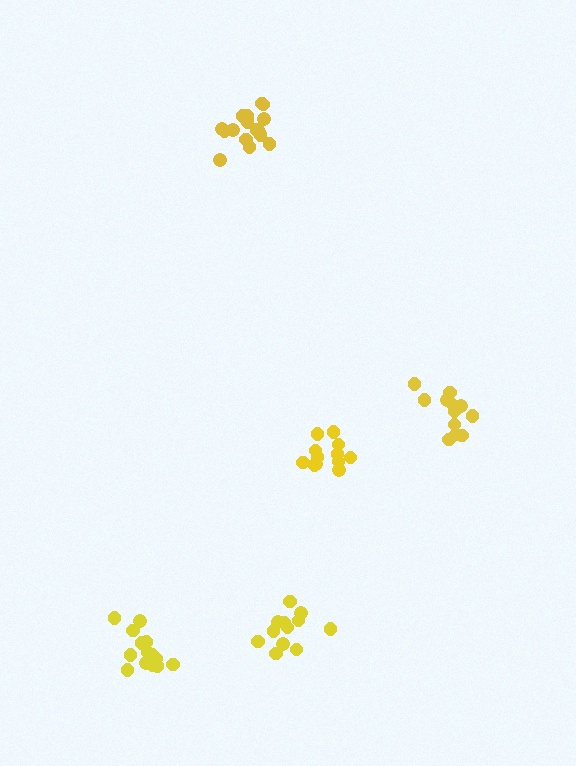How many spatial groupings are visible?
There are 5 spatial groupings.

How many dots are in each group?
Group 1: 14 dots, Group 2: 12 dots, Group 3: 17 dots, Group 4: 12 dots, Group 5: 12 dots (67 total).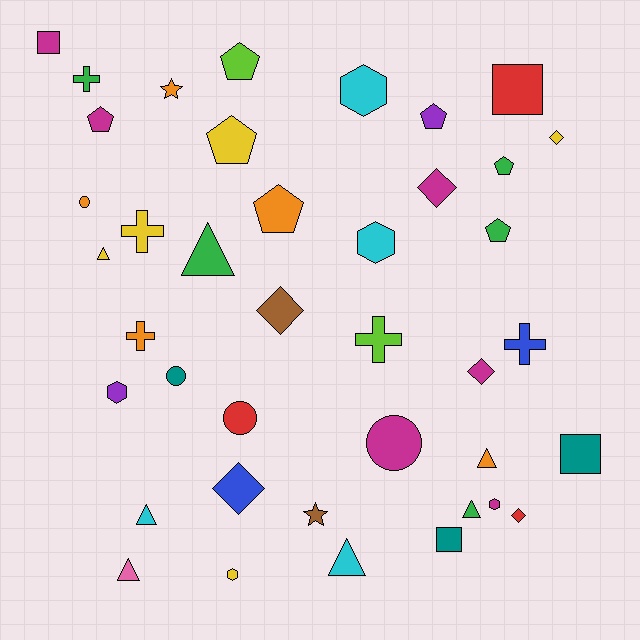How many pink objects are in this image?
There is 1 pink object.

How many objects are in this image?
There are 40 objects.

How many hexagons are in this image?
There are 5 hexagons.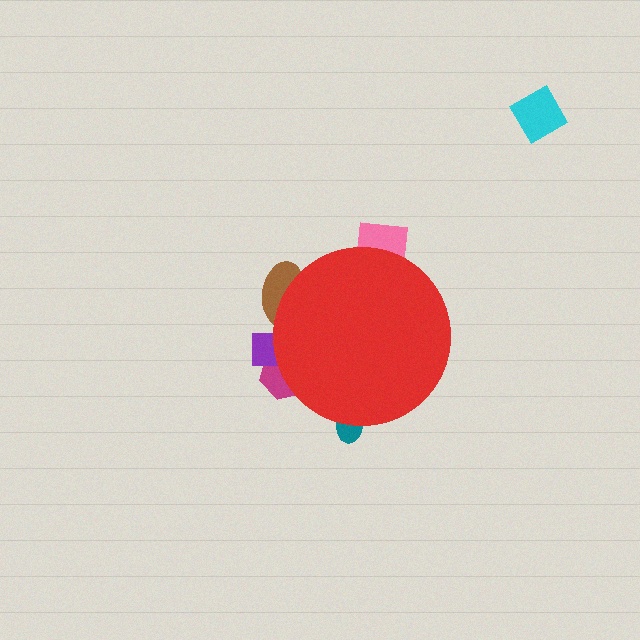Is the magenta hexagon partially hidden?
Yes, the magenta hexagon is partially hidden behind the red circle.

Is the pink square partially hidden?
Yes, the pink square is partially hidden behind the red circle.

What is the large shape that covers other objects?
A red circle.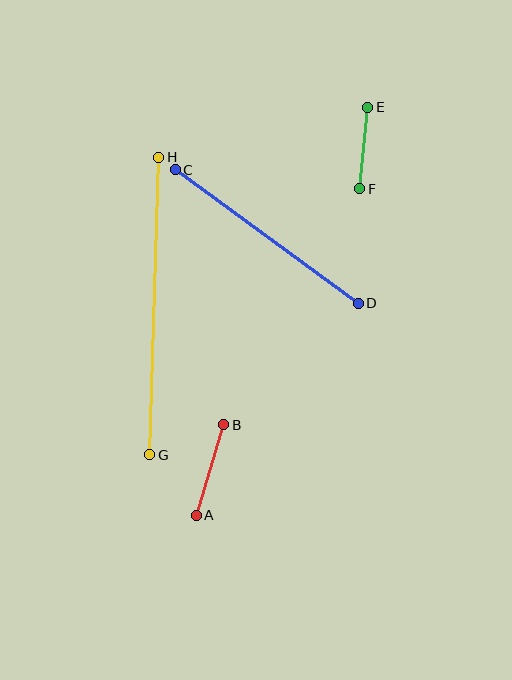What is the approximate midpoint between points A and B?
The midpoint is at approximately (210, 470) pixels.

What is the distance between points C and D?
The distance is approximately 227 pixels.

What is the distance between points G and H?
The distance is approximately 297 pixels.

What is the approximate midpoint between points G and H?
The midpoint is at approximately (154, 306) pixels.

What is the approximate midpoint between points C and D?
The midpoint is at approximately (267, 237) pixels.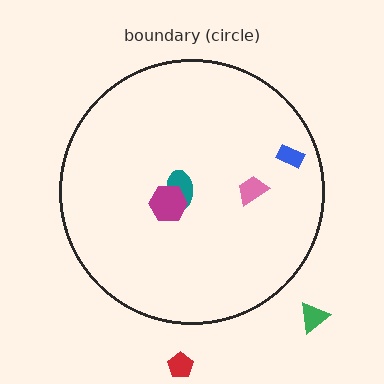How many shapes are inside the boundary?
4 inside, 2 outside.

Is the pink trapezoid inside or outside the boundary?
Inside.